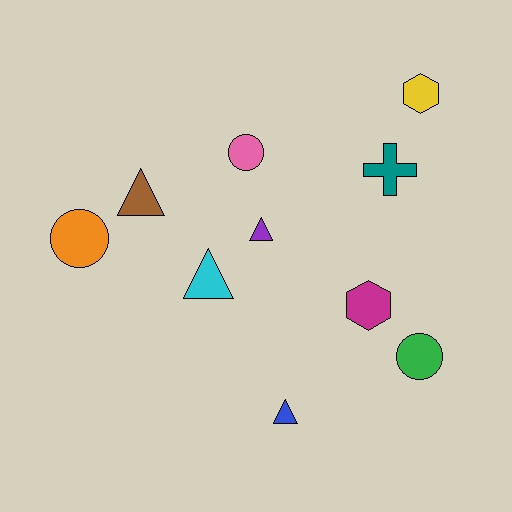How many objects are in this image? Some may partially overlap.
There are 10 objects.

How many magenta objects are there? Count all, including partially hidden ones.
There is 1 magenta object.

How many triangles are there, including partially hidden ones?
There are 4 triangles.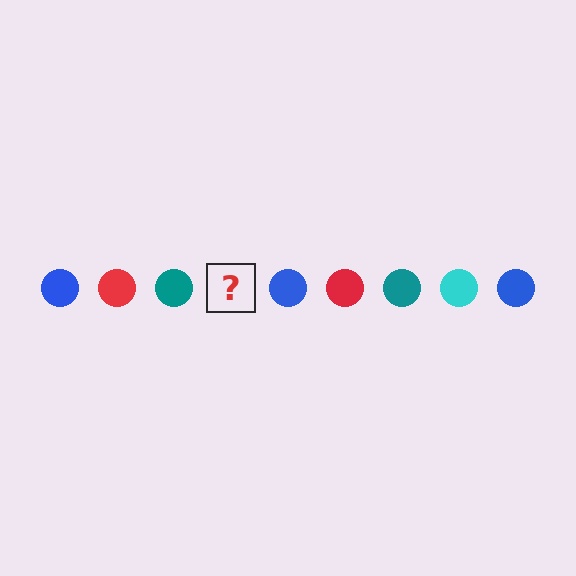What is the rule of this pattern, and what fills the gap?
The rule is that the pattern cycles through blue, red, teal, cyan circles. The gap should be filled with a cyan circle.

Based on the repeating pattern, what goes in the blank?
The blank should be a cyan circle.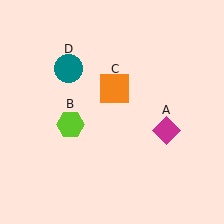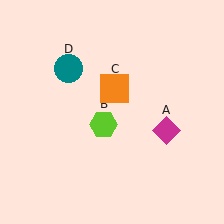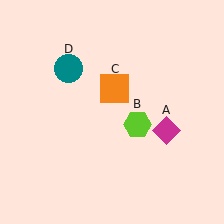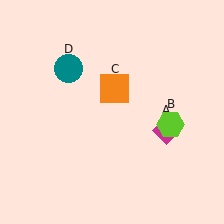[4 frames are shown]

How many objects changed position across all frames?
1 object changed position: lime hexagon (object B).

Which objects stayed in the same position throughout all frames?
Magenta diamond (object A) and orange square (object C) and teal circle (object D) remained stationary.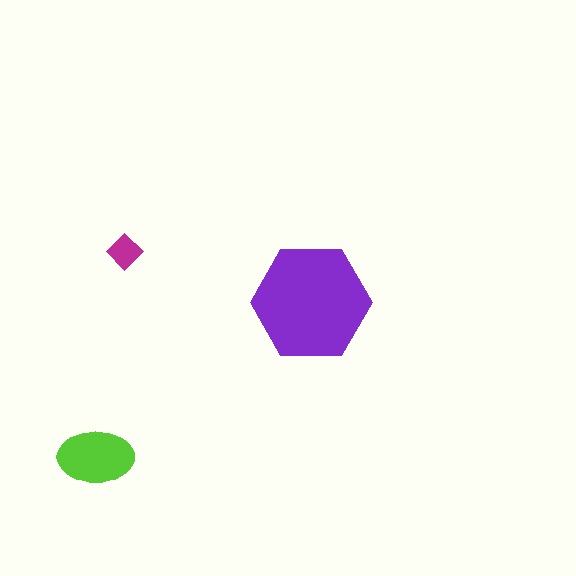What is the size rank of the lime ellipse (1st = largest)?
2nd.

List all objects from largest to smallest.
The purple hexagon, the lime ellipse, the magenta diamond.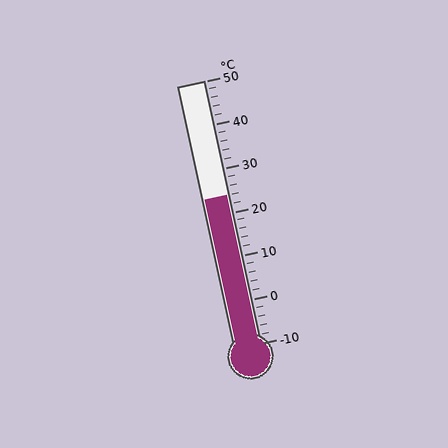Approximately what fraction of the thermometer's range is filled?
The thermometer is filled to approximately 55% of its range.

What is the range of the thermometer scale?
The thermometer scale ranges from -10°C to 50°C.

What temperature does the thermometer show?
The thermometer shows approximately 24°C.